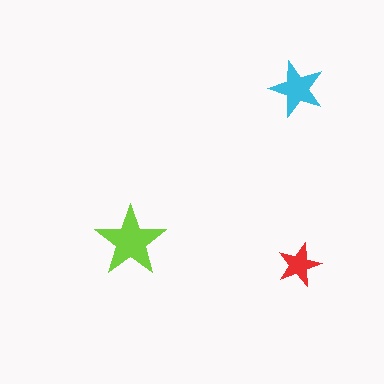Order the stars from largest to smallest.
the lime one, the cyan one, the red one.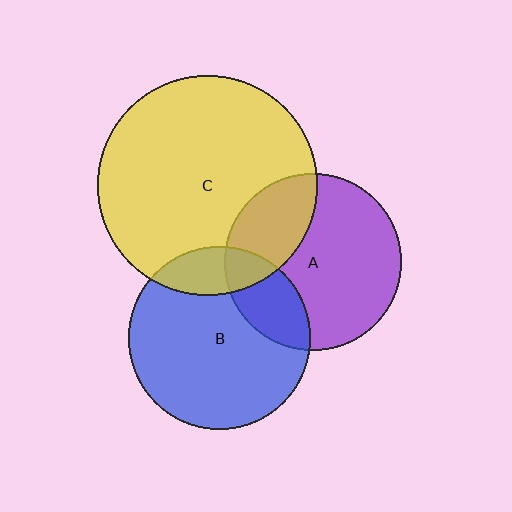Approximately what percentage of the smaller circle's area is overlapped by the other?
Approximately 15%.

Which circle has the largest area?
Circle C (yellow).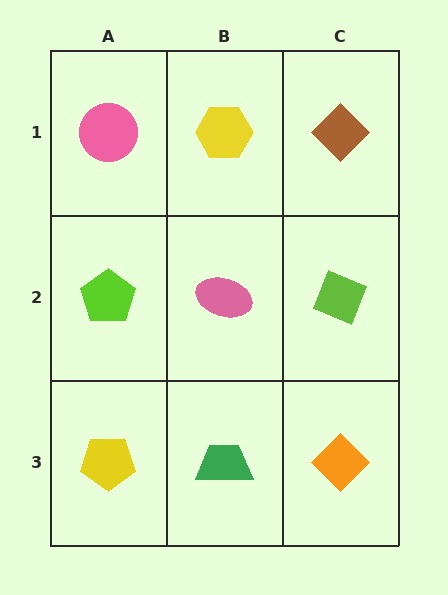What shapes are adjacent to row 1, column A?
A lime pentagon (row 2, column A), a yellow hexagon (row 1, column B).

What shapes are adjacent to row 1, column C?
A lime diamond (row 2, column C), a yellow hexagon (row 1, column B).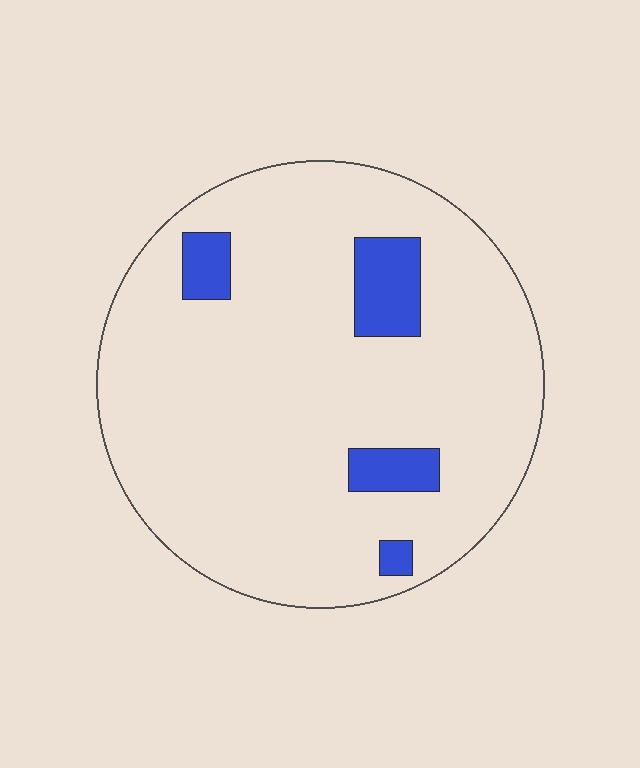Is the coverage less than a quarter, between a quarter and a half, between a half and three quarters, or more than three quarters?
Less than a quarter.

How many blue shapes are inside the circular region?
4.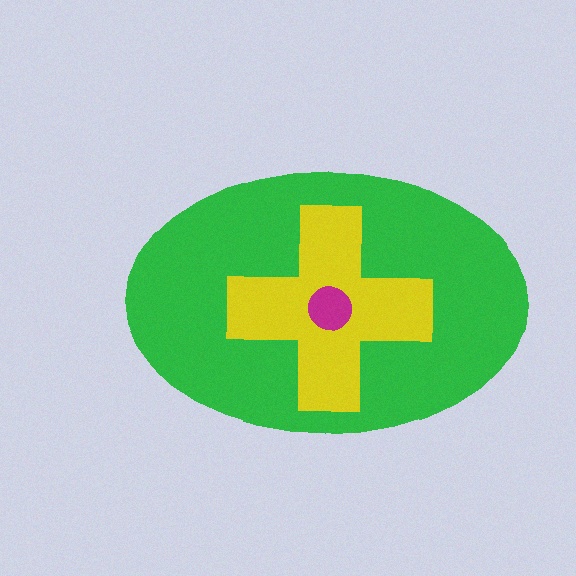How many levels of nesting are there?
3.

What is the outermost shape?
The green ellipse.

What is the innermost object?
The magenta circle.